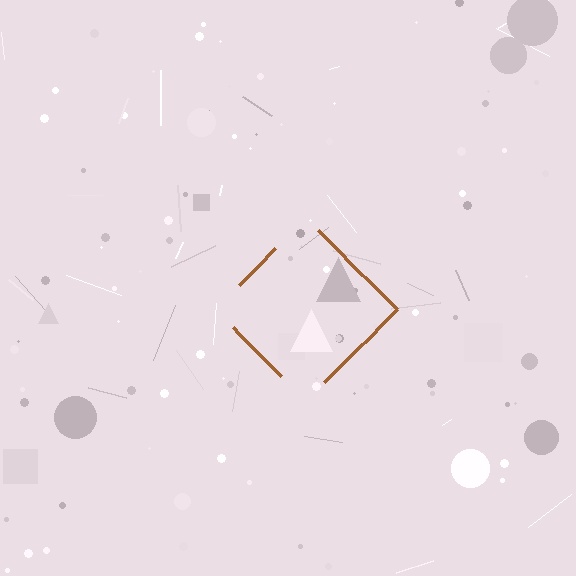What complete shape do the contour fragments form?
The contour fragments form a diamond.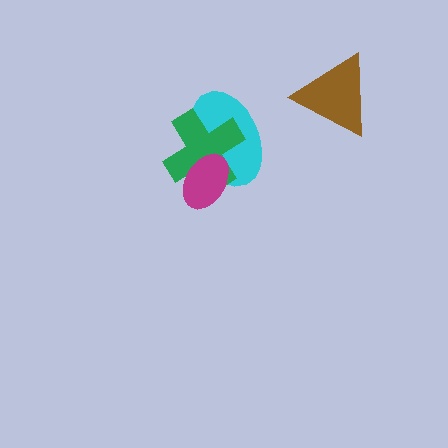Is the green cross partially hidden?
Yes, it is partially covered by another shape.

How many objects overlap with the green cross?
2 objects overlap with the green cross.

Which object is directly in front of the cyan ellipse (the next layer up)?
The green cross is directly in front of the cyan ellipse.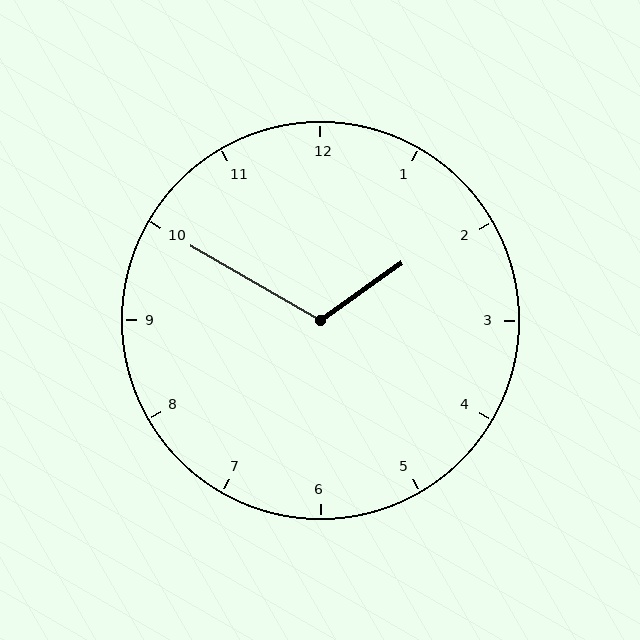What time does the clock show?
1:50.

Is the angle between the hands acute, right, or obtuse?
It is obtuse.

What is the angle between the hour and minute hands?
Approximately 115 degrees.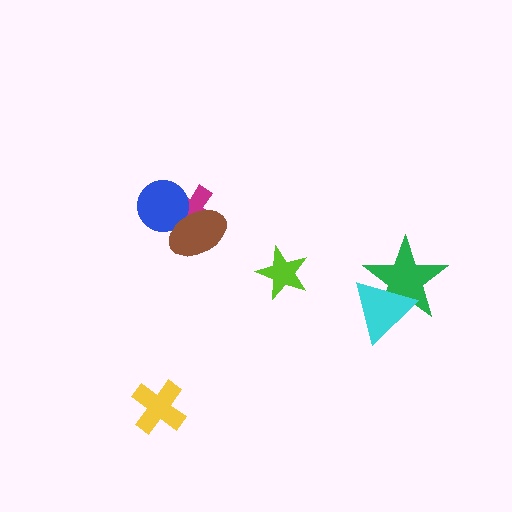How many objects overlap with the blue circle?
2 objects overlap with the blue circle.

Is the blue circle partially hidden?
Yes, it is partially covered by another shape.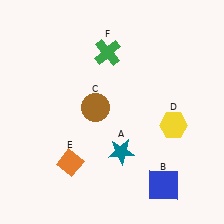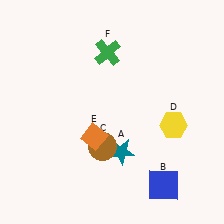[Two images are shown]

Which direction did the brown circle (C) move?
The brown circle (C) moved down.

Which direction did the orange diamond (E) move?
The orange diamond (E) moved up.